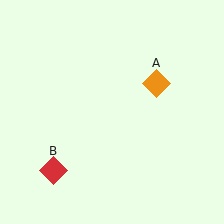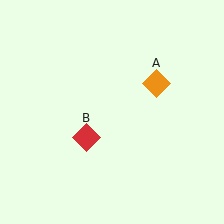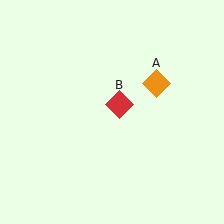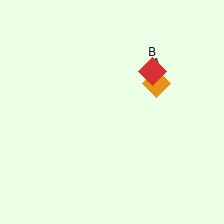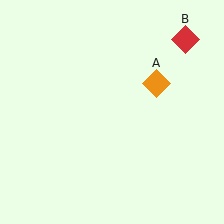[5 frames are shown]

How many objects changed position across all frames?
1 object changed position: red diamond (object B).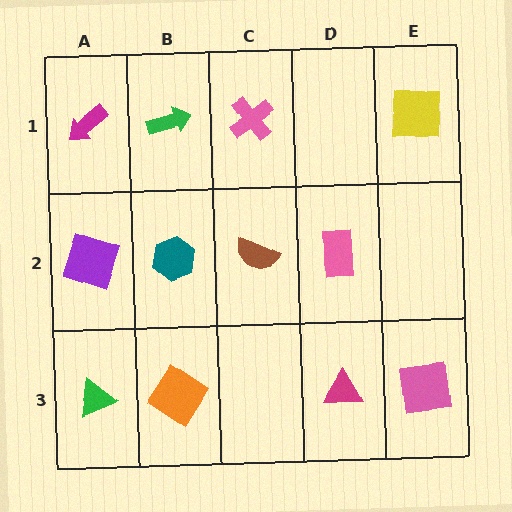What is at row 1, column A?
A magenta arrow.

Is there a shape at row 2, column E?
No, that cell is empty.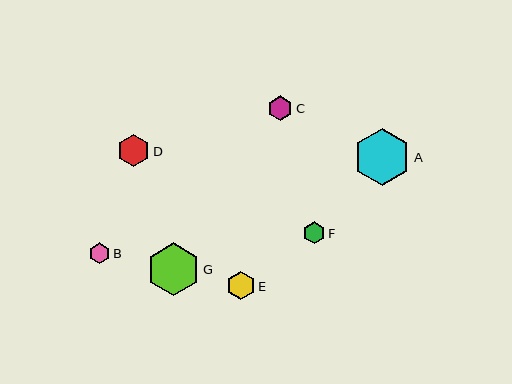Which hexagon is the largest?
Hexagon A is the largest with a size of approximately 57 pixels.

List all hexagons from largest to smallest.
From largest to smallest: A, G, D, E, C, F, B.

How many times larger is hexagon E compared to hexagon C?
Hexagon E is approximately 1.1 times the size of hexagon C.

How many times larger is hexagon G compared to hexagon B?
Hexagon G is approximately 2.6 times the size of hexagon B.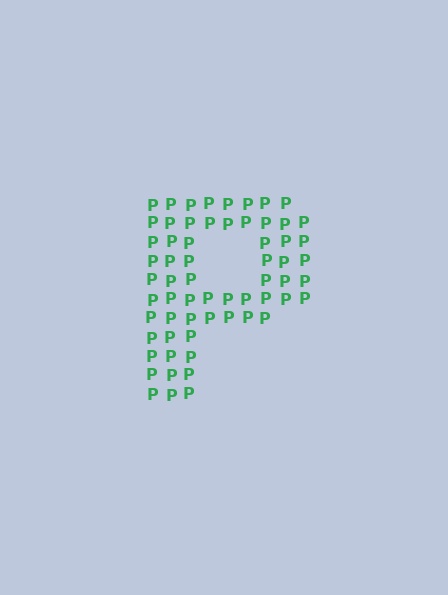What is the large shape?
The large shape is the letter P.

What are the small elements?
The small elements are letter P's.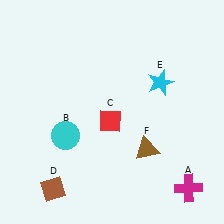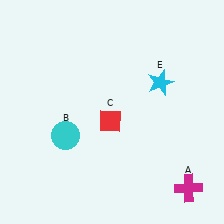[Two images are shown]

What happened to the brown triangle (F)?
The brown triangle (F) was removed in Image 2. It was in the bottom-right area of Image 1.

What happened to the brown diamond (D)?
The brown diamond (D) was removed in Image 2. It was in the bottom-left area of Image 1.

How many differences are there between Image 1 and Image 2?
There are 2 differences between the two images.